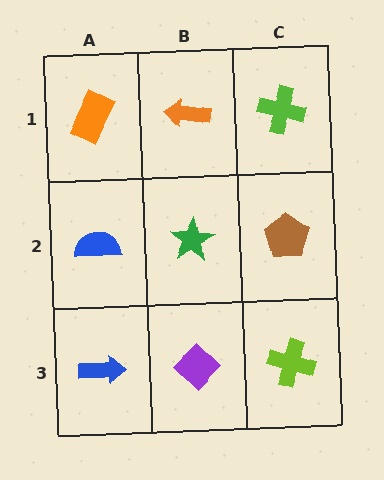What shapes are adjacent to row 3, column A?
A blue semicircle (row 2, column A), a purple diamond (row 3, column B).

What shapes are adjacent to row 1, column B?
A green star (row 2, column B), an orange rectangle (row 1, column A), a lime cross (row 1, column C).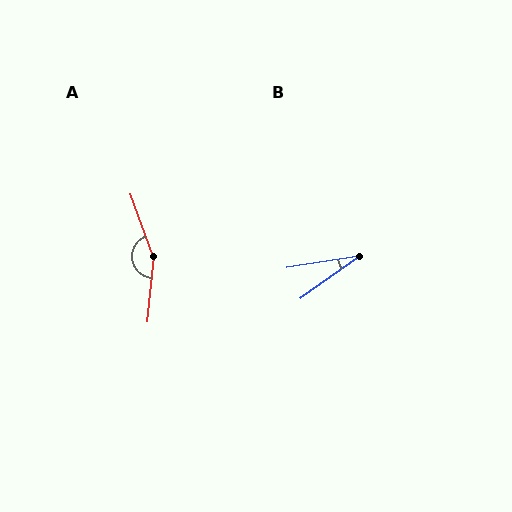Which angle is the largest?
A, at approximately 155 degrees.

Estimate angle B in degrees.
Approximately 27 degrees.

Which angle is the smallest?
B, at approximately 27 degrees.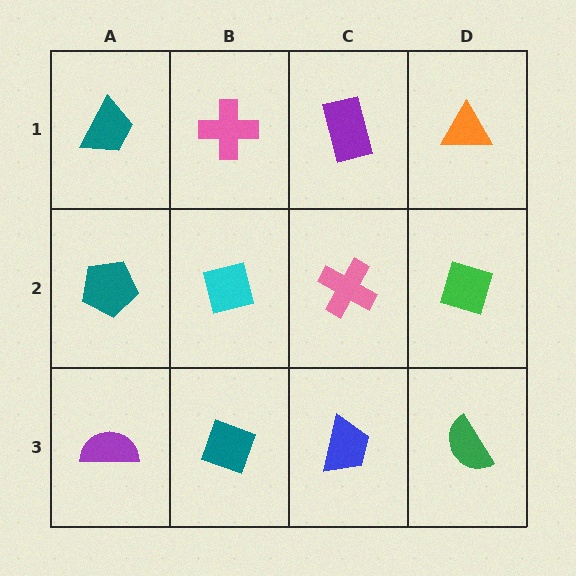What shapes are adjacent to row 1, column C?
A pink cross (row 2, column C), a pink cross (row 1, column B), an orange triangle (row 1, column D).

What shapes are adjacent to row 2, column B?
A pink cross (row 1, column B), a teal diamond (row 3, column B), a teal pentagon (row 2, column A), a pink cross (row 2, column C).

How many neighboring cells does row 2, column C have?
4.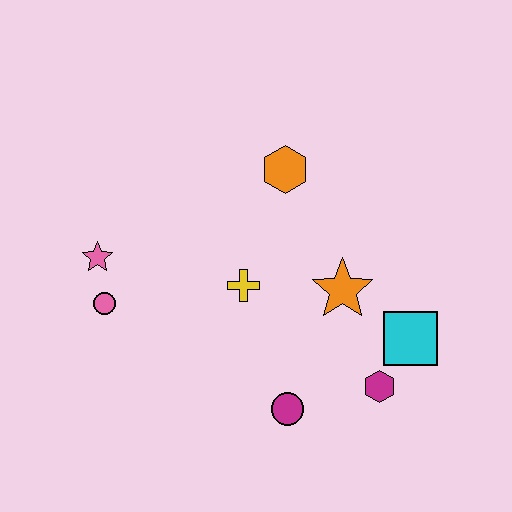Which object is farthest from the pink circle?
The cyan square is farthest from the pink circle.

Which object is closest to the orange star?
The cyan square is closest to the orange star.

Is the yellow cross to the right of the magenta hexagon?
No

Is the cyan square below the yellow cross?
Yes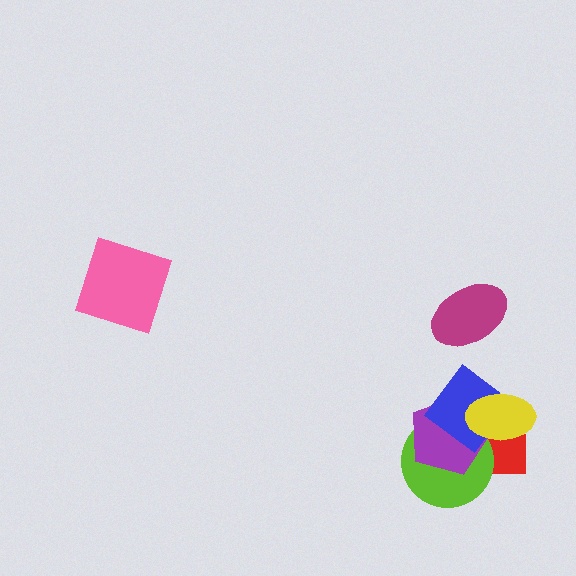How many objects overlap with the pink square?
0 objects overlap with the pink square.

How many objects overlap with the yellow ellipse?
4 objects overlap with the yellow ellipse.